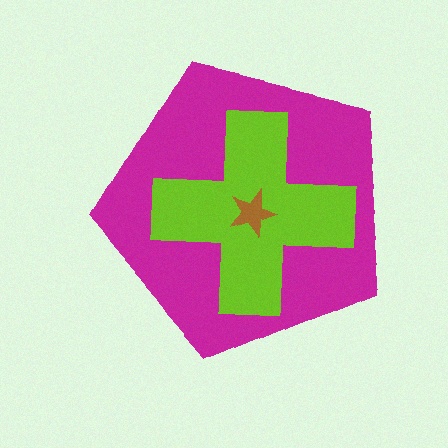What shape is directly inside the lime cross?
The brown star.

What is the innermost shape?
The brown star.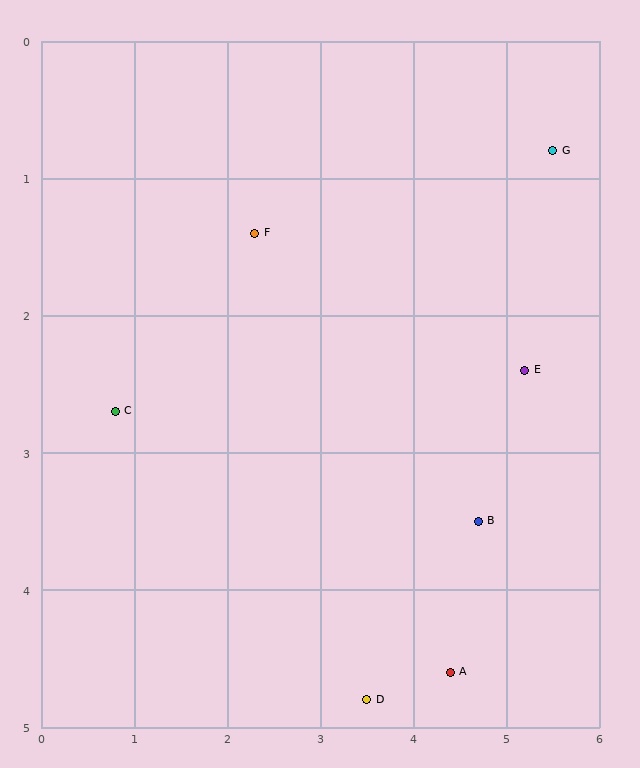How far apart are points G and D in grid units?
Points G and D are about 4.5 grid units apart.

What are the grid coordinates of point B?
Point B is at approximately (4.7, 3.5).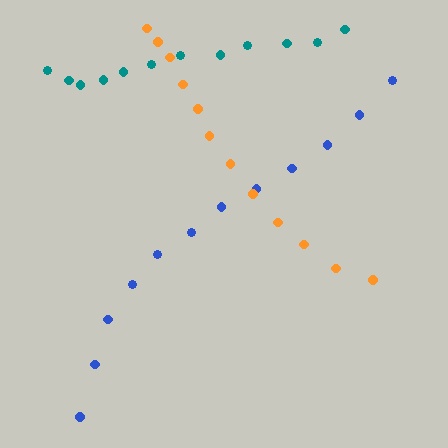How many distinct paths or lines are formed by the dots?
There are 3 distinct paths.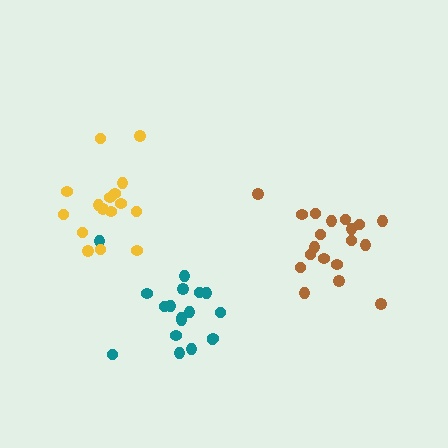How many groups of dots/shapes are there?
There are 3 groups.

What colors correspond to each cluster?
The clusters are colored: teal, brown, yellow.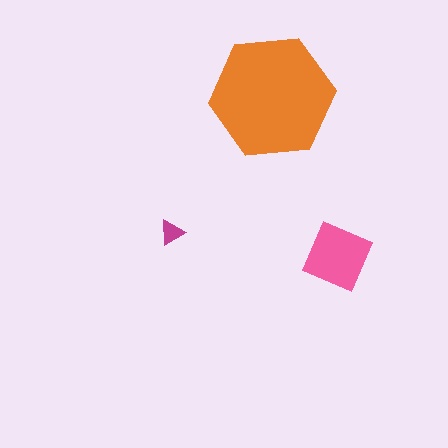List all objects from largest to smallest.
The orange hexagon, the pink square, the magenta triangle.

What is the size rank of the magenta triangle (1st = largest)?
3rd.